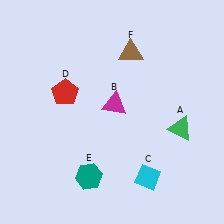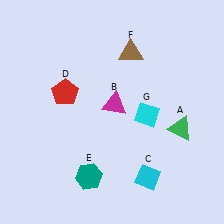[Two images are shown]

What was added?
A cyan diamond (G) was added in Image 2.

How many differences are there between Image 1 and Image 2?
There is 1 difference between the two images.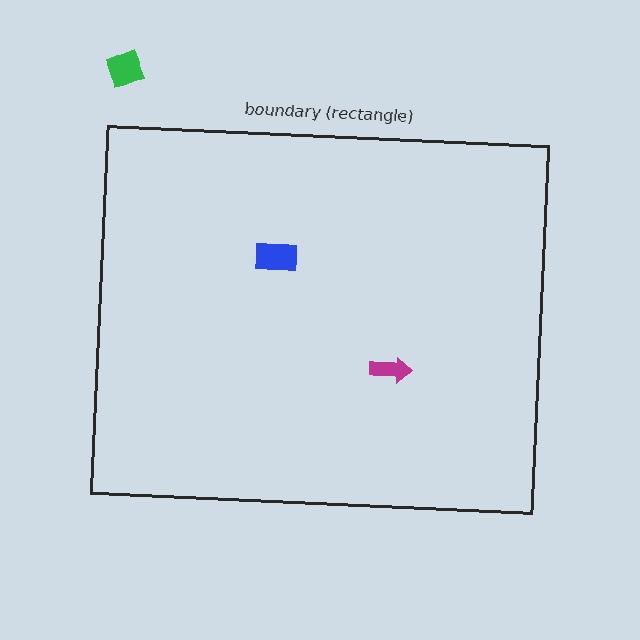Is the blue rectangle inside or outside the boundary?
Inside.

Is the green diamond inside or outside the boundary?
Outside.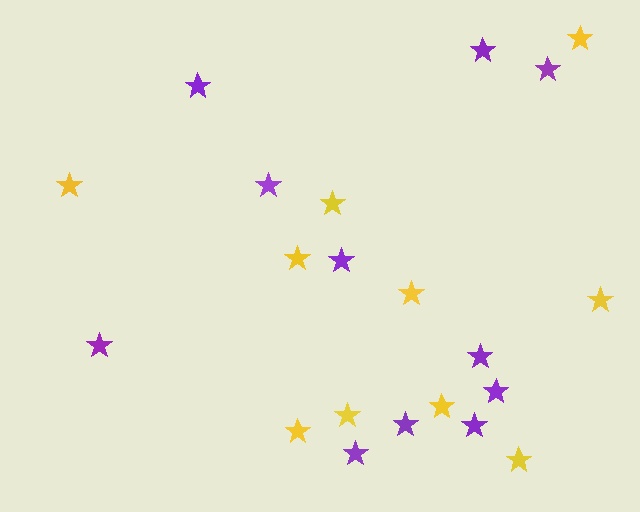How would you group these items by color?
There are 2 groups: one group of purple stars (11) and one group of yellow stars (10).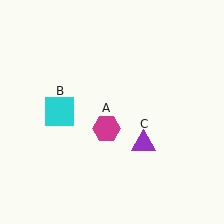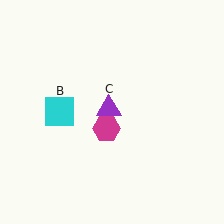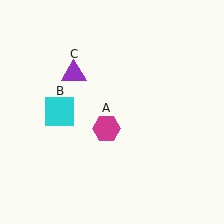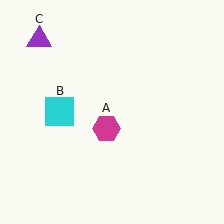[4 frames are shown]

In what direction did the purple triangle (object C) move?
The purple triangle (object C) moved up and to the left.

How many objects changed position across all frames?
1 object changed position: purple triangle (object C).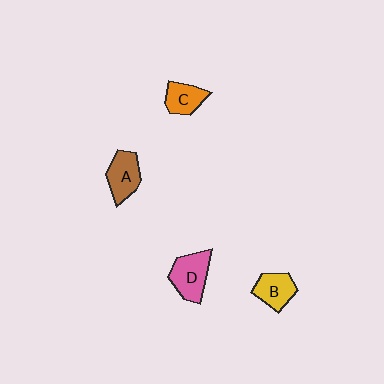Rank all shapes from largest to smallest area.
From largest to smallest: D (pink), A (brown), B (yellow), C (orange).